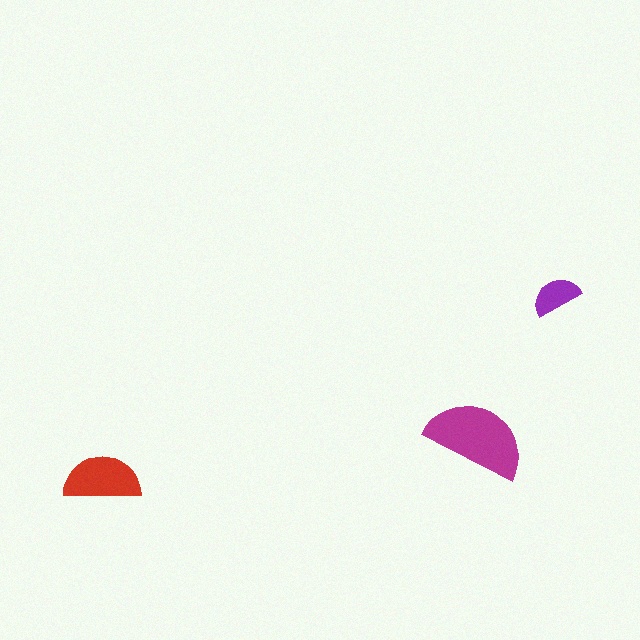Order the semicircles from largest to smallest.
the magenta one, the red one, the purple one.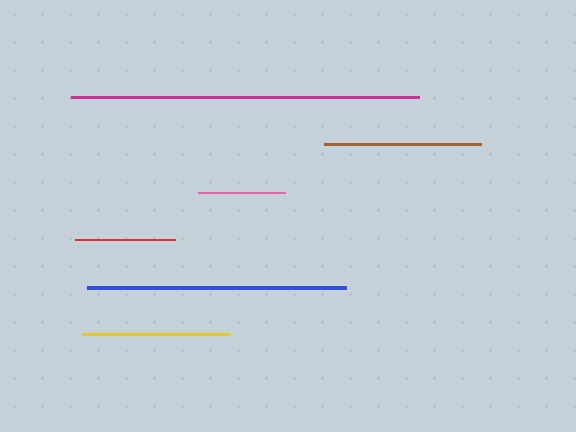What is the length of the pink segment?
The pink segment is approximately 88 pixels long.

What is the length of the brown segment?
The brown segment is approximately 157 pixels long.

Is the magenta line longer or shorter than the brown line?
The magenta line is longer than the brown line.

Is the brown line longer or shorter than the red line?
The brown line is longer than the red line.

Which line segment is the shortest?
The pink line is the shortest at approximately 88 pixels.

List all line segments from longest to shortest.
From longest to shortest: magenta, blue, brown, yellow, red, pink.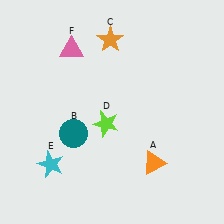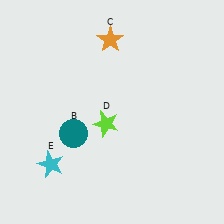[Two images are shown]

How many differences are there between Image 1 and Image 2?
There are 2 differences between the two images.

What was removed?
The orange triangle (A), the pink triangle (F) were removed in Image 2.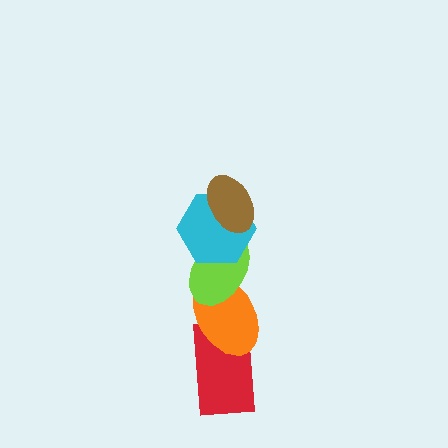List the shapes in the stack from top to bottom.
From top to bottom: the brown ellipse, the cyan hexagon, the lime ellipse, the orange ellipse, the red rectangle.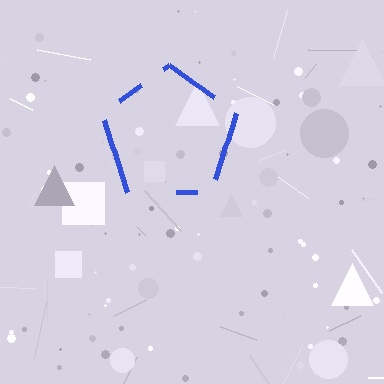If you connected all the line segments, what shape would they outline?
They would outline a pentagon.